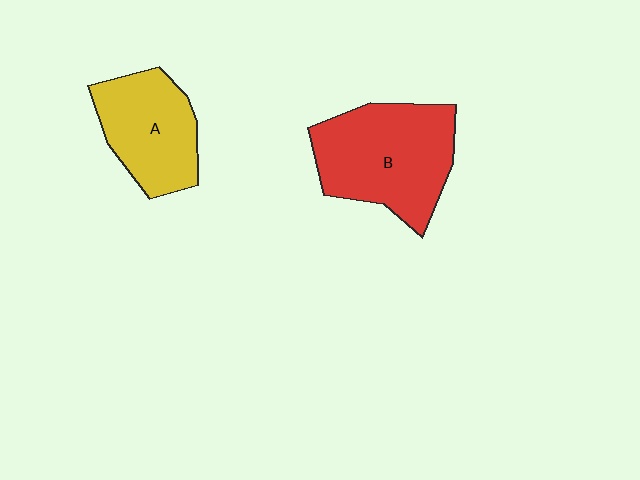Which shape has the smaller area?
Shape A (yellow).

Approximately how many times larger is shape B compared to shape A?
Approximately 1.4 times.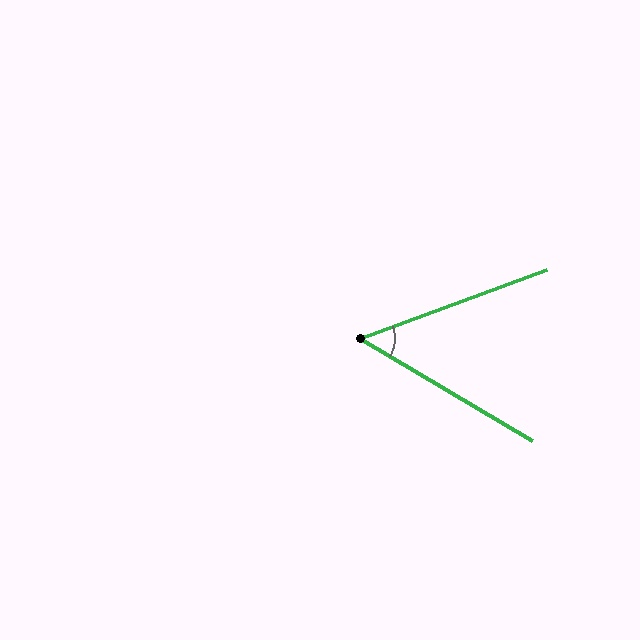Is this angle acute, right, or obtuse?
It is acute.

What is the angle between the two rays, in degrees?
Approximately 51 degrees.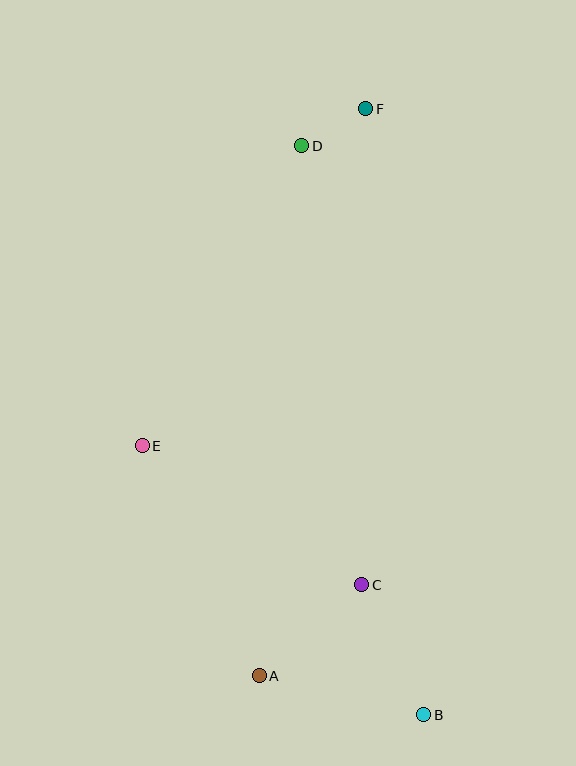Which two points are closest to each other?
Points D and F are closest to each other.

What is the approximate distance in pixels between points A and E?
The distance between A and E is approximately 258 pixels.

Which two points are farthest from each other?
Points B and F are farthest from each other.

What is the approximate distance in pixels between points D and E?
The distance between D and E is approximately 340 pixels.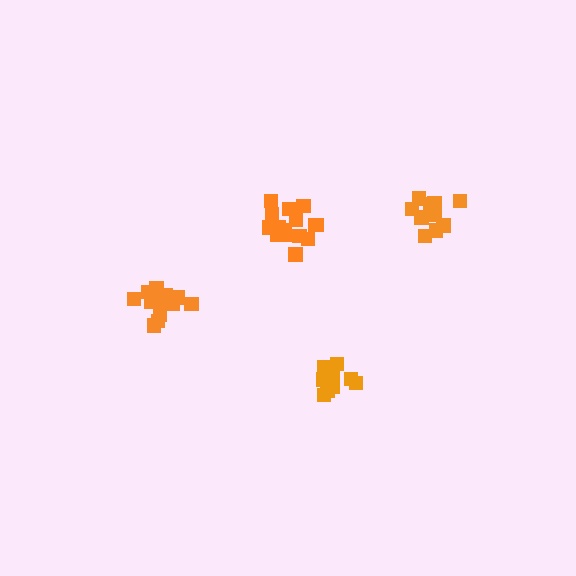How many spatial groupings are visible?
There are 4 spatial groupings.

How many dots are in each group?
Group 1: 11 dots, Group 2: 16 dots, Group 3: 15 dots, Group 4: 10 dots (52 total).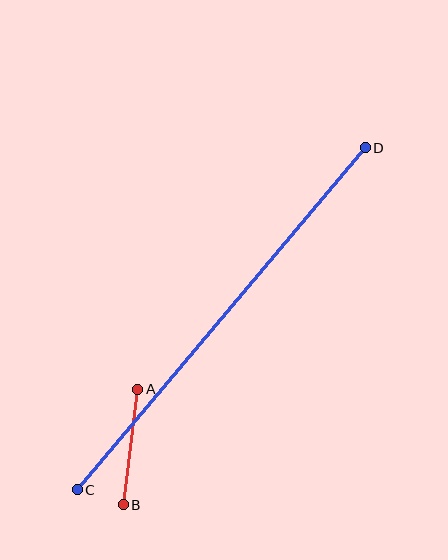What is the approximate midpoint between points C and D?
The midpoint is at approximately (221, 319) pixels.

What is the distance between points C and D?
The distance is approximately 447 pixels.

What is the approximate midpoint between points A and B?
The midpoint is at approximately (131, 447) pixels.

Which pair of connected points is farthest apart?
Points C and D are farthest apart.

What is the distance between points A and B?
The distance is approximately 116 pixels.